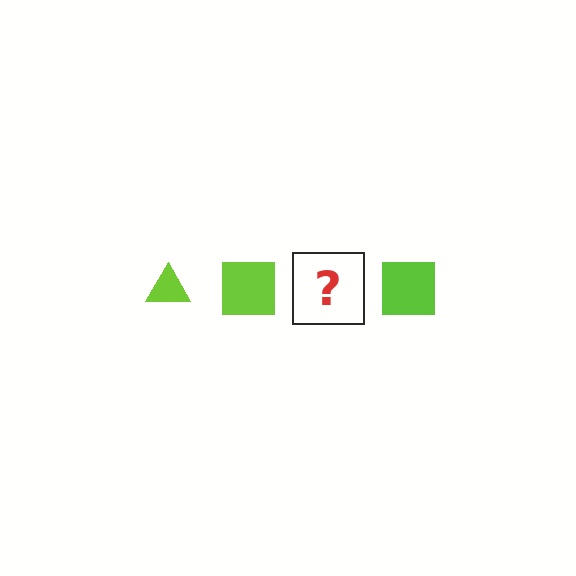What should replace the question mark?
The question mark should be replaced with a lime triangle.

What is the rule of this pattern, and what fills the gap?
The rule is that the pattern cycles through triangle, square shapes in lime. The gap should be filled with a lime triangle.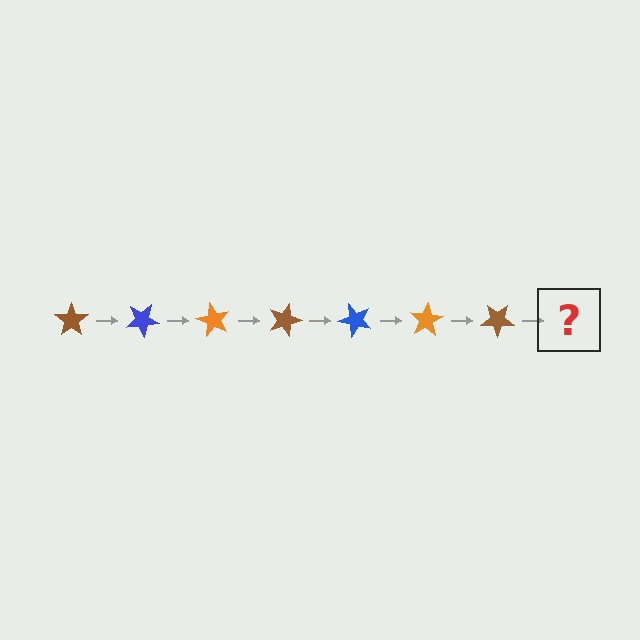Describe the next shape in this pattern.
It should be a blue star, rotated 210 degrees from the start.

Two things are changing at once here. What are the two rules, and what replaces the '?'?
The two rules are that it rotates 30 degrees each step and the color cycles through brown, blue, and orange. The '?' should be a blue star, rotated 210 degrees from the start.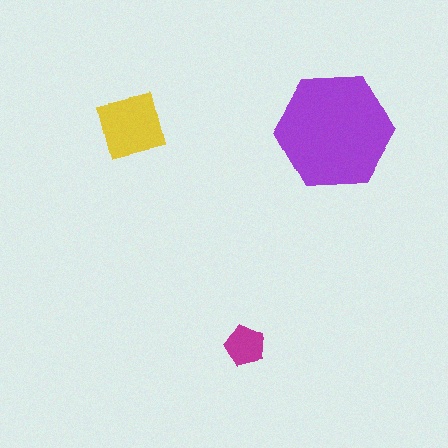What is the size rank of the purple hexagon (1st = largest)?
1st.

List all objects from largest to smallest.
The purple hexagon, the yellow square, the magenta pentagon.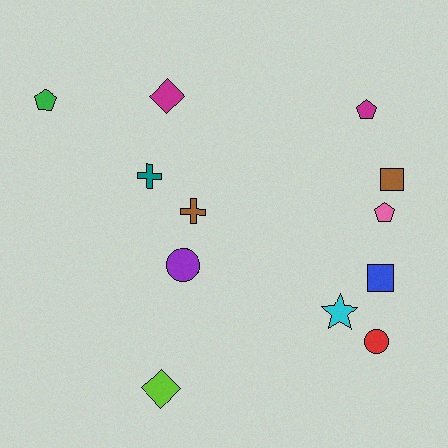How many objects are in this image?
There are 12 objects.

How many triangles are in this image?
There are no triangles.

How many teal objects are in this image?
There is 1 teal object.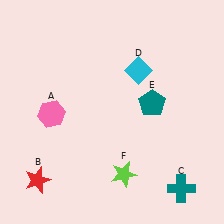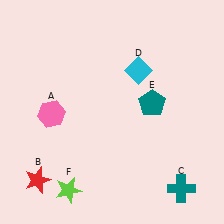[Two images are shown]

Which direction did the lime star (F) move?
The lime star (F) moved left.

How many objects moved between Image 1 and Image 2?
1 object moved between the two images.